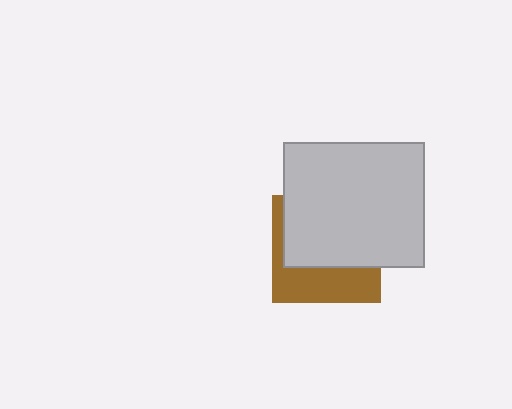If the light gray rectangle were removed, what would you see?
You would see the complete brown square.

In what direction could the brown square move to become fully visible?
The brown square could move down. That would shift it out from behind the light gray rectangle entirely.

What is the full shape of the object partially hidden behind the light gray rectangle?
The partially hidden object is a brown square.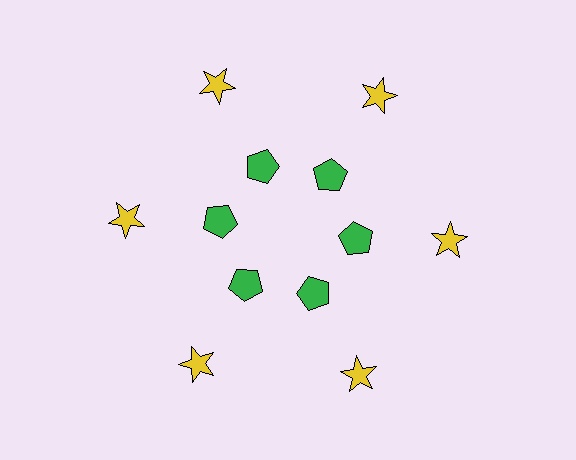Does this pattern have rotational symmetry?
Yes, this pattern has 6-fold rotational symmetry. It looks the same after rotating 60 degrees around the center.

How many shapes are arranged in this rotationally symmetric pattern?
There are 12 shapes, arranged in 6 groups of 2.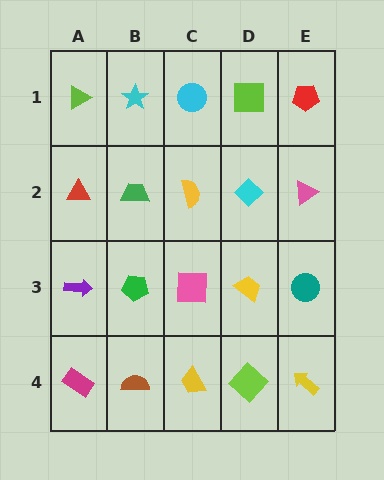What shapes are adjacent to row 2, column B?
A cyan star (row 1, column B), a green pentagon (row 3, column B), a red triangle (row 2, column A), a yellow semicircle (row 2, column C).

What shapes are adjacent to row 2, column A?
A lime triangle (row 1, column A), a purple arrow (row 3, column A), a green trapezoid (row 2, column B).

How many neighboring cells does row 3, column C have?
4.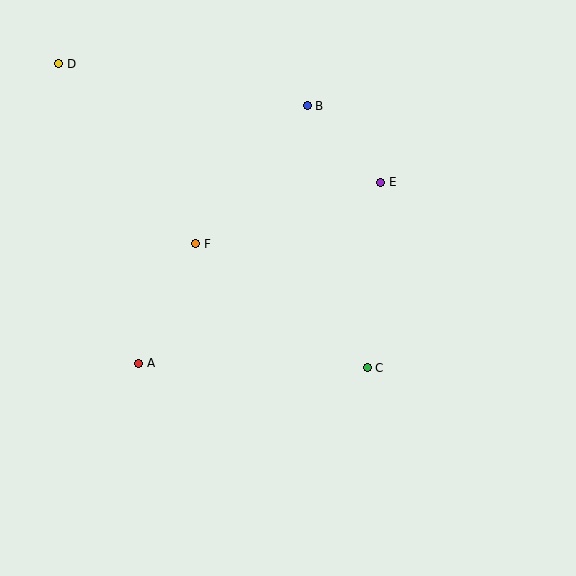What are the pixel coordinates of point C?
Point C is at (367, 368).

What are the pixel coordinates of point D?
Point D is at (59, 64).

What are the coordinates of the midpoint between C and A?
The midpoint between C and A is at (253, 365).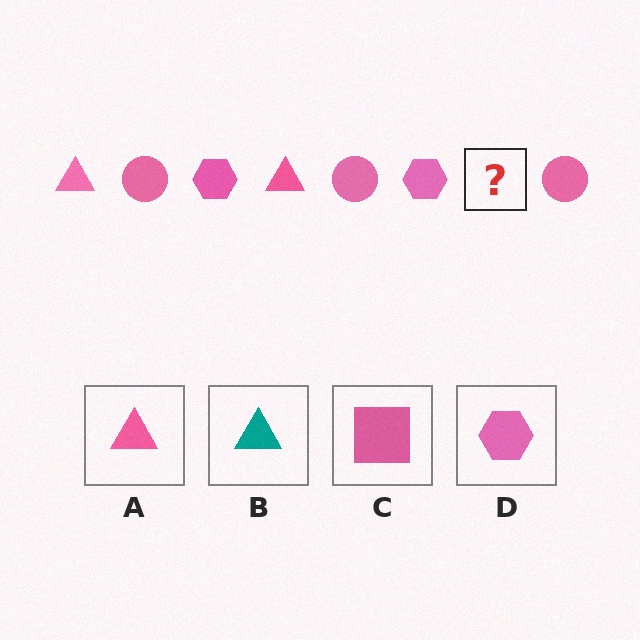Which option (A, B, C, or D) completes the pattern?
A.